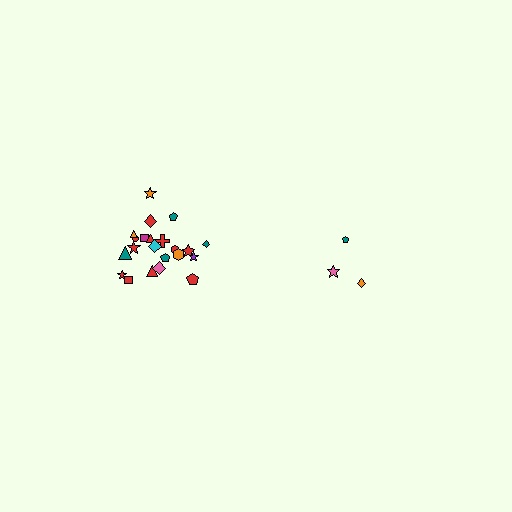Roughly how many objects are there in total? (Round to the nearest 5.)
Roughly 25 objects in total.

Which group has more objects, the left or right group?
The left group.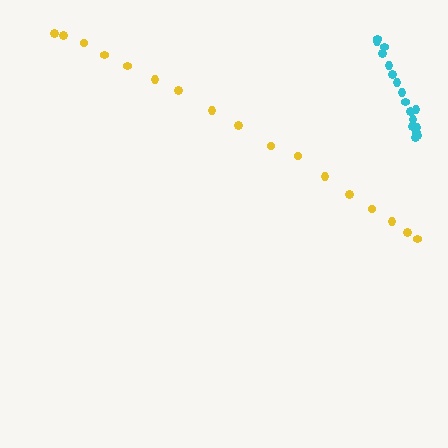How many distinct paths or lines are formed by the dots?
There are 2 distinct paths.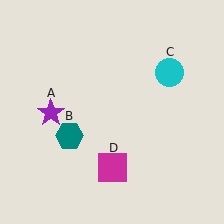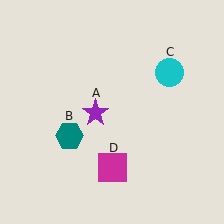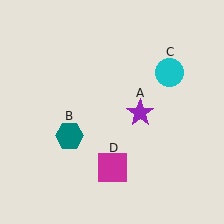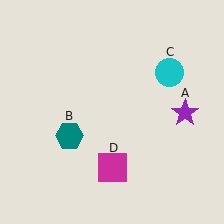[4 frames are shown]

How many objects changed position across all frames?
1 object changed position: purple star (object A).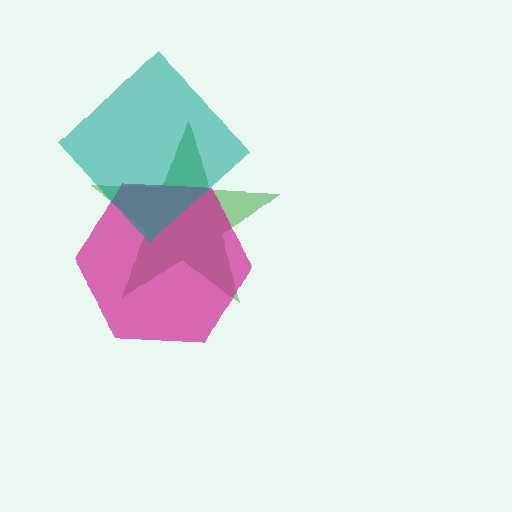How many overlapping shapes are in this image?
There are 3 overlapping shapes in the image.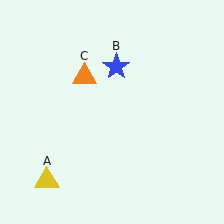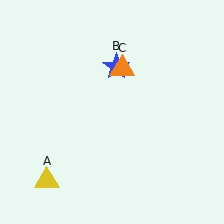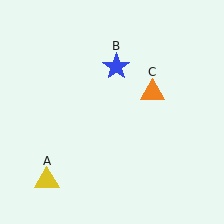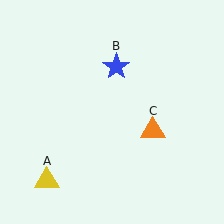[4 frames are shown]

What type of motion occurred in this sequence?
The orange triangle (object C) rotated clockwise around the center of the scene.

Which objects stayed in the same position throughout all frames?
Yellow triangle (object A) and blue star (object B) remained stationary.